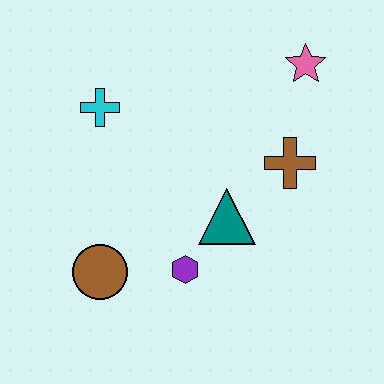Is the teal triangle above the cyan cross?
No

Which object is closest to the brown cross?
The teal triangle is closest to the brown cross.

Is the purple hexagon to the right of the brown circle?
Yes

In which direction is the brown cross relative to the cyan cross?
The brown cross is to the right of the cyan cross.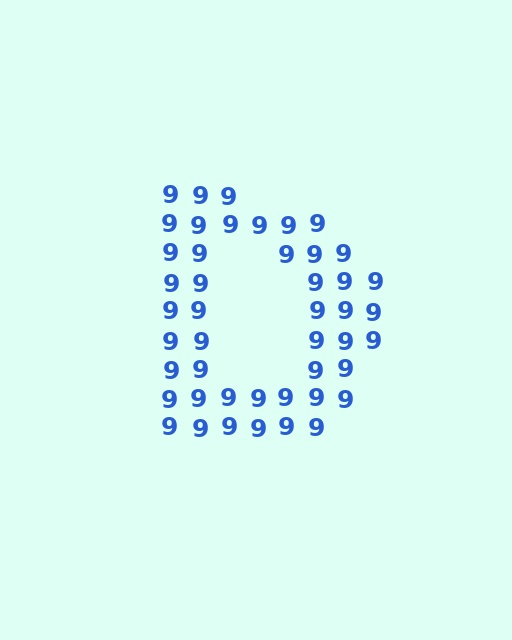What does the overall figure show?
The overall figure shows the letter D.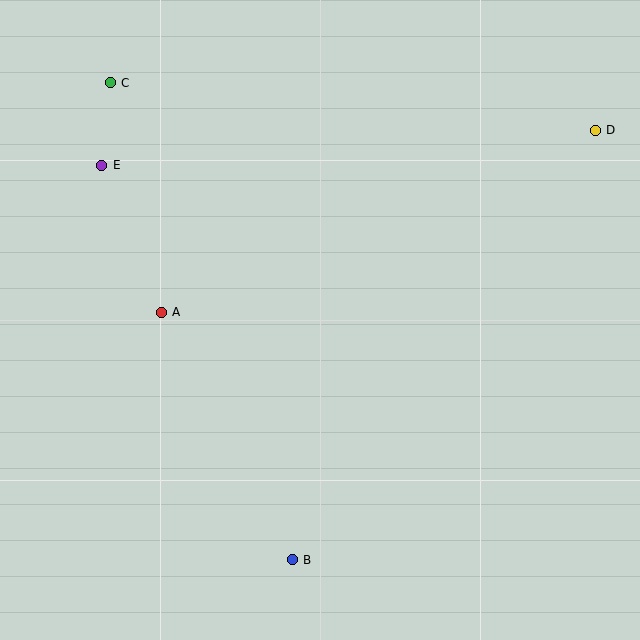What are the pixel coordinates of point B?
Point B is at (292, 560).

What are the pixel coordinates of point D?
Point D is at (595, 130).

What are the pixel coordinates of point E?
Point E is at (102, 165).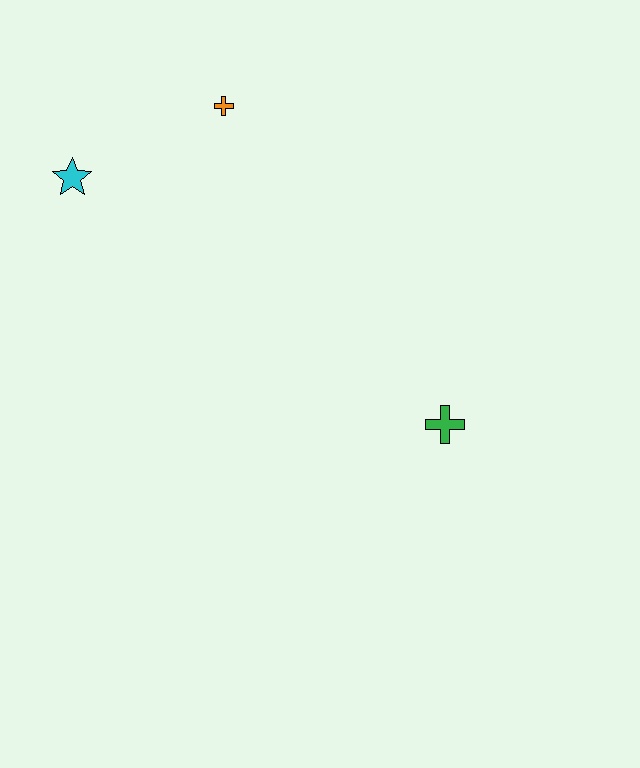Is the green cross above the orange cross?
No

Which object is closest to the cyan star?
The orange cross is closest to the cyan star.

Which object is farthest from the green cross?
The cyan star is farthest from the green cross.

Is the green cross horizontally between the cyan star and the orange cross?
No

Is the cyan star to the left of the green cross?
Yes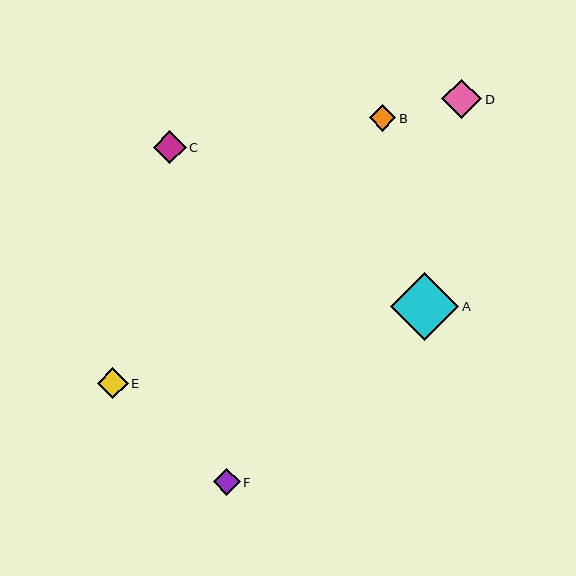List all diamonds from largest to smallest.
From largest to smallest: A, D, C, E, F, B.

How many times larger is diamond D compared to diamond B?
Diamond D is approximately 1.5 times the size of diamond B.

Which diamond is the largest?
Diamond A is the largest with a size of approximately 68 pixels.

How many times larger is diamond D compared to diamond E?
Diamond D is approximately 1.3 times the size of diamond E.